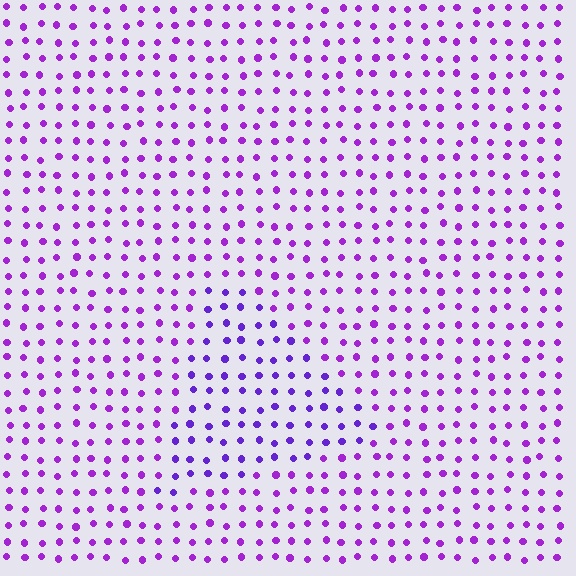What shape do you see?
I see a triangle.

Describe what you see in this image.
The image is filled with small purple elements in a uniform arrangement. A triangle-shaped region is visible where the elements are tinted to a slightly different hue, forming a subtle color boundary.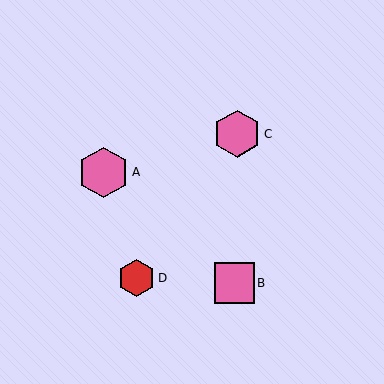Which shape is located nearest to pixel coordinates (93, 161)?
The pink hexagon (labeled A) at (104, 172) is nearest to that location.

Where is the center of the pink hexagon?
The center of the pink hexagon is at (104, 172).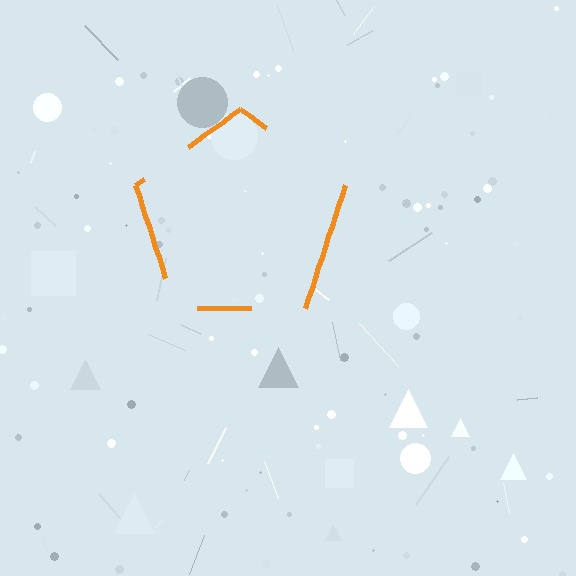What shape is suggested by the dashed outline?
The dashed outline suggests a pentagon.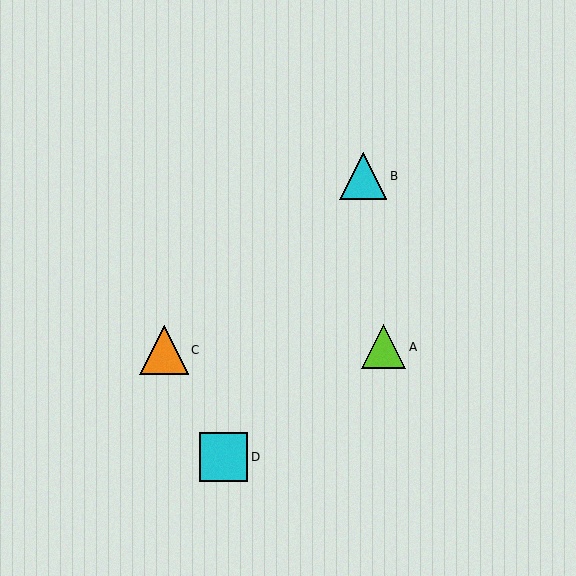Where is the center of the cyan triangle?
The center of the cyan triangle is at (363, 176).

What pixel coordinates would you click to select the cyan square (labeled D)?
Click at (224, 457) to select the cyan square D.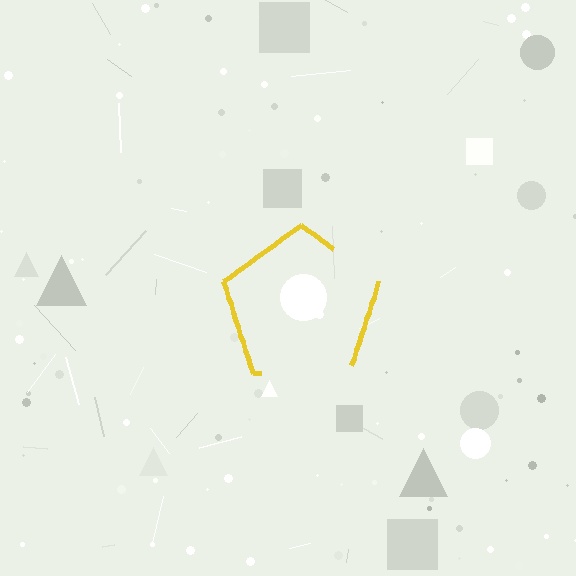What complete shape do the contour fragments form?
The contour fragments form a pentagon.